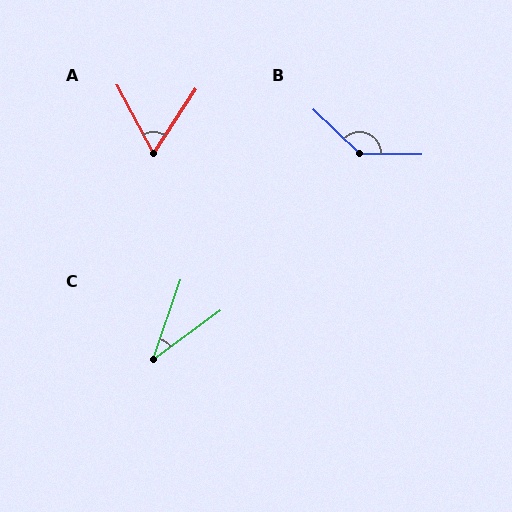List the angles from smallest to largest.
C (35°), A (61°), B (136°).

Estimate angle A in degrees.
Approximately 61 degrees.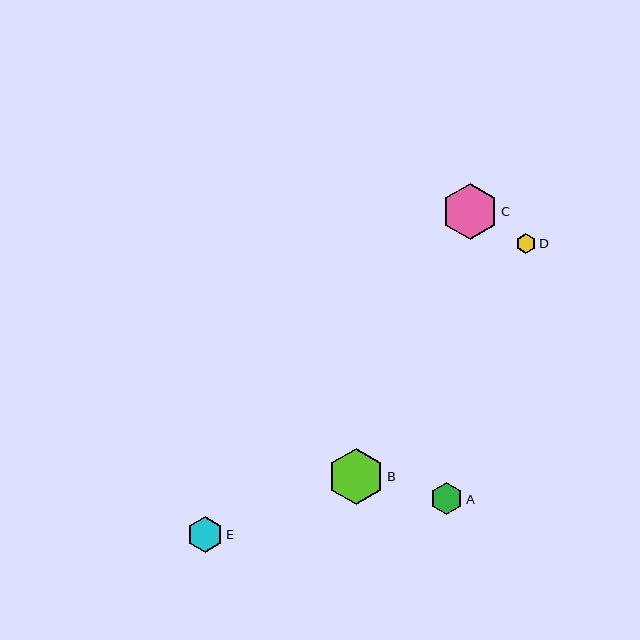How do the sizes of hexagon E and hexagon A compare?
Hexagon E and hexagon A are approximately the same size.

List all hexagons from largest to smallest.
From largest to smallest: C, B, E, A, D.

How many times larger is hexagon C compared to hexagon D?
Hexagon C is approximately 2.8 times the size of hexagon D.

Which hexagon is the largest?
Hexagon C is the largest with a size of approximately 56 pixels.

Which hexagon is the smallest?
Hexagon D is the smallest with a size of approximately 20 pixels.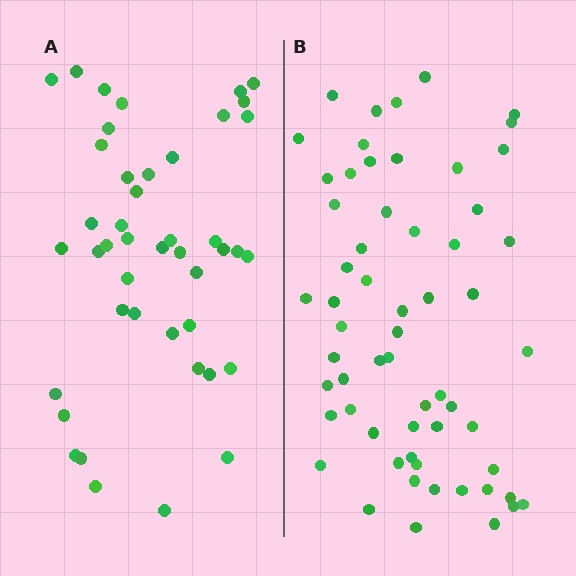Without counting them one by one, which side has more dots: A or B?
Region B (the right region) has more dots.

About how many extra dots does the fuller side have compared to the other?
Region B has approximately 15 more dots than region A.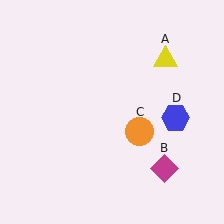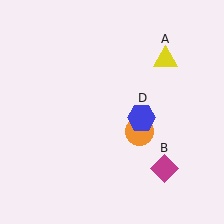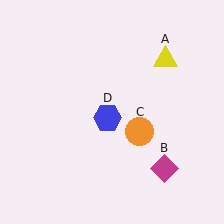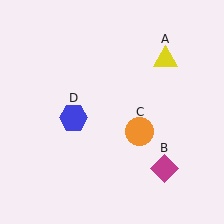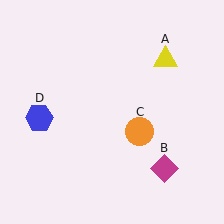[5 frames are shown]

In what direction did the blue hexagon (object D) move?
The blue hexagon (object D) moved left.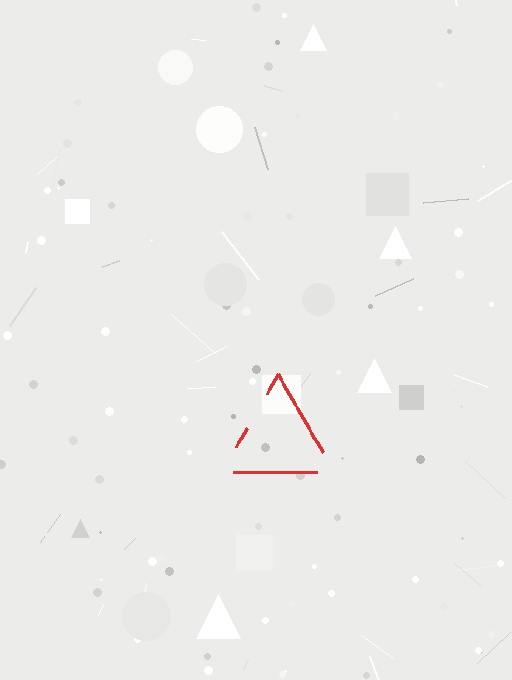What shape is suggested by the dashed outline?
The dashed outline suggests a triangle.